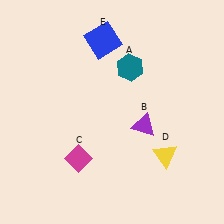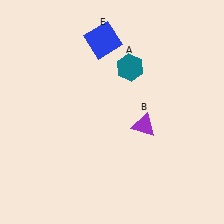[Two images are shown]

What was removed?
The yellow triangle (D), the magenta diamond (C) were removed in Image 2.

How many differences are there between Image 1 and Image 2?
There are 2 differences between the two images.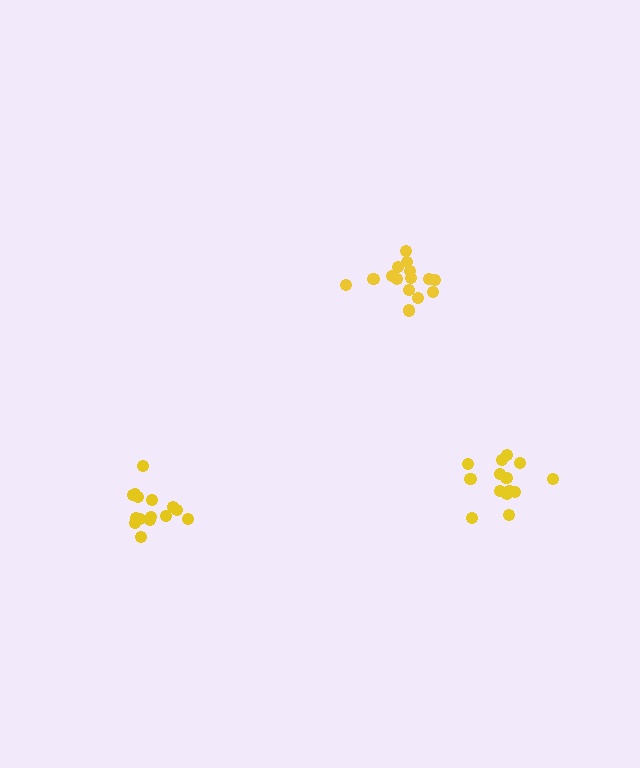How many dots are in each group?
Group 1: 15 dots, Group 2: 15 dots, Group 3: 15 dots (45 total).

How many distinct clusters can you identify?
There are 3 distinct clusters.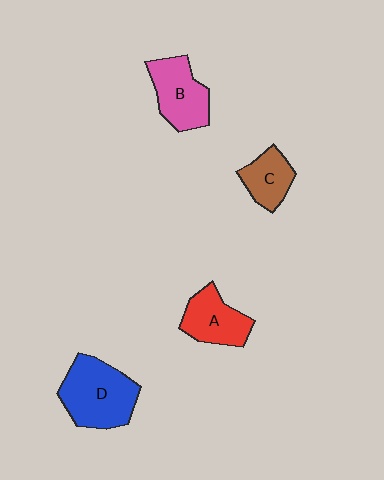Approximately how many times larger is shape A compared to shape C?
Approximately 1.3 times.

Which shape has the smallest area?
Shape C (brown).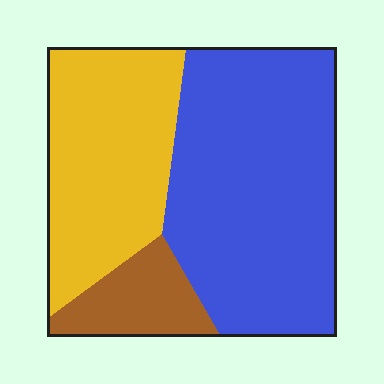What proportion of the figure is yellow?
Yellow takes up between a third and a half of the figure.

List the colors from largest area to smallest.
From largest to smallest: blue, yellow, brown.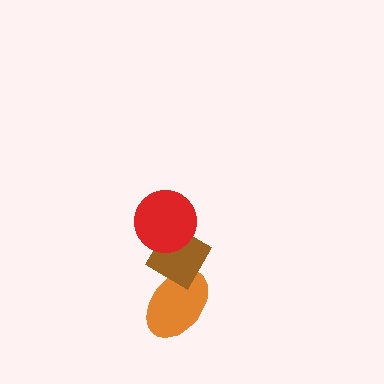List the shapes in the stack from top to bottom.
From top to bottom: the red circle, the brown diamond, the orange ellipse.